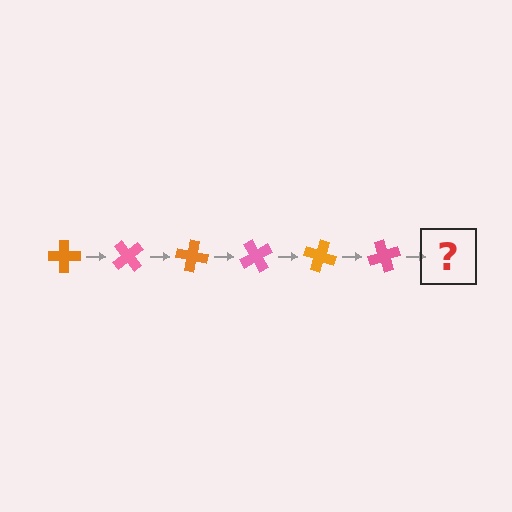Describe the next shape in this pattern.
It should be an orange cross, rotated 300 degrees from the start.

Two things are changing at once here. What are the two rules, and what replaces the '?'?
The two rules are that it rotates 50 degrees each step and the color cycles through orange and pink. The '?' should be an orange cross, rotated 300 degrees from the start.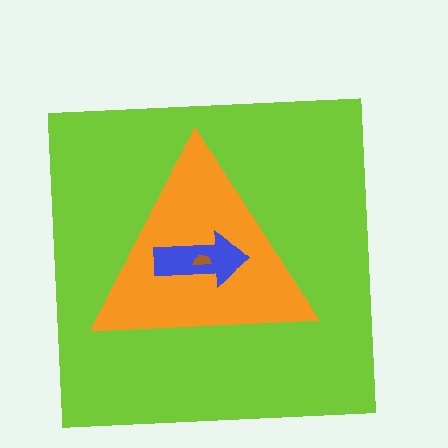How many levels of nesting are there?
4.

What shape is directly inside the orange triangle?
The blue arrow.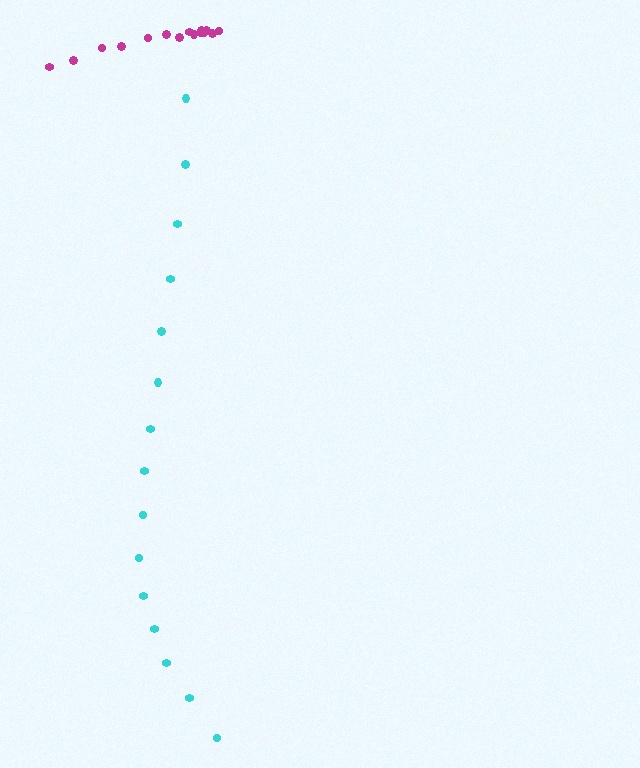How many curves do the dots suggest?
There are 2 distinct paths.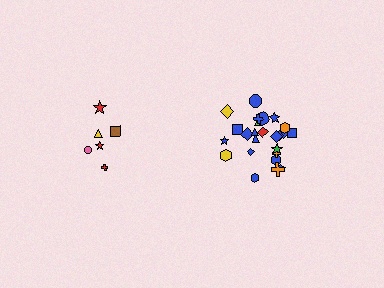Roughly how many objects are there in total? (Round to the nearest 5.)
Roughly 30 objects in total.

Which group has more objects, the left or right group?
The right group.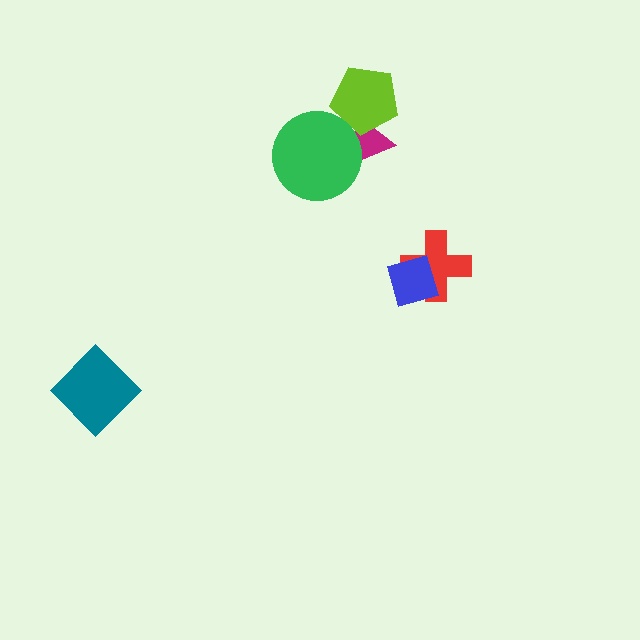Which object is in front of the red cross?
The blue diamond is in front of the red cross.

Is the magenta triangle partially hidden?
Yes, it is partially covered by another shape.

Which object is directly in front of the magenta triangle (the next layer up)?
The lime pentagon is directly in front of the magenta triangle.